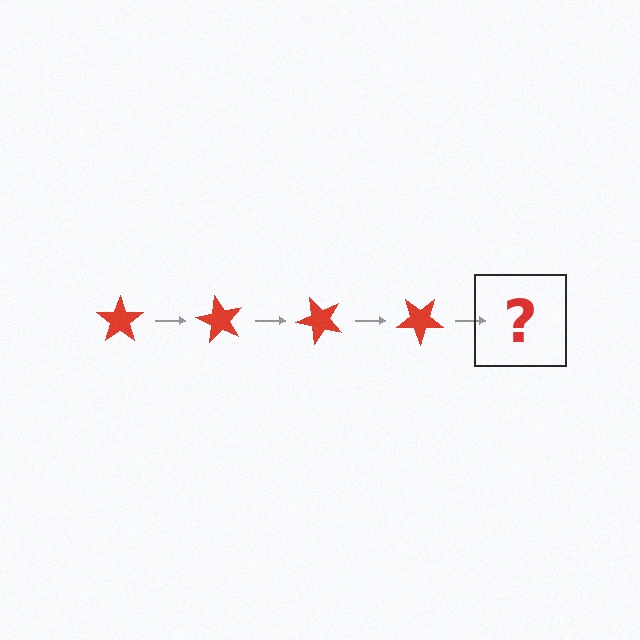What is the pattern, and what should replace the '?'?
The pattern is that the star rotates 60 degrees each step. The '?' should be a red star rotated 240 degrees.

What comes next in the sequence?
The next element should be a red star rotated 240 degrees.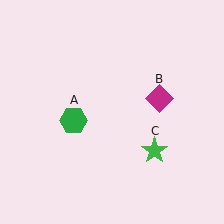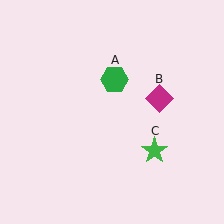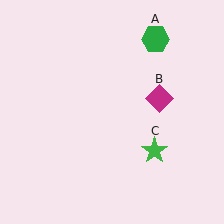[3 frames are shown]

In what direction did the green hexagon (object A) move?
The green hexagon (object A) moved up and to the right.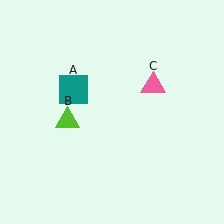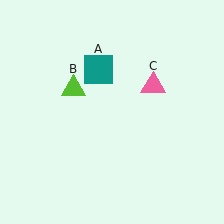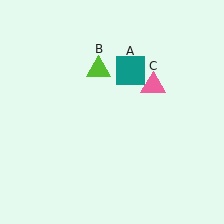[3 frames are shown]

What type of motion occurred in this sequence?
The teal square (object A), lime triangle (object B) rotated clockwise around the center of the scene.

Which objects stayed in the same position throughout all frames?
Pink triangle (object C) remained stationary.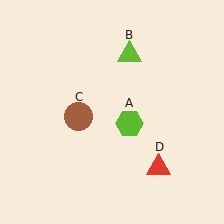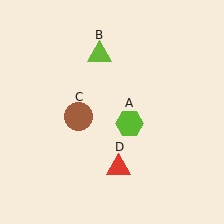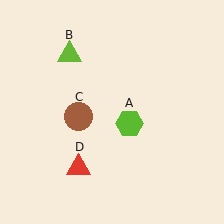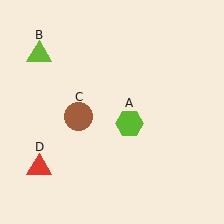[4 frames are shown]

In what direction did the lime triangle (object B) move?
The lime triangle (object B) moved left.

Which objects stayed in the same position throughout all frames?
Lime hexagon (object A) and brown circle (object C) remained stationary.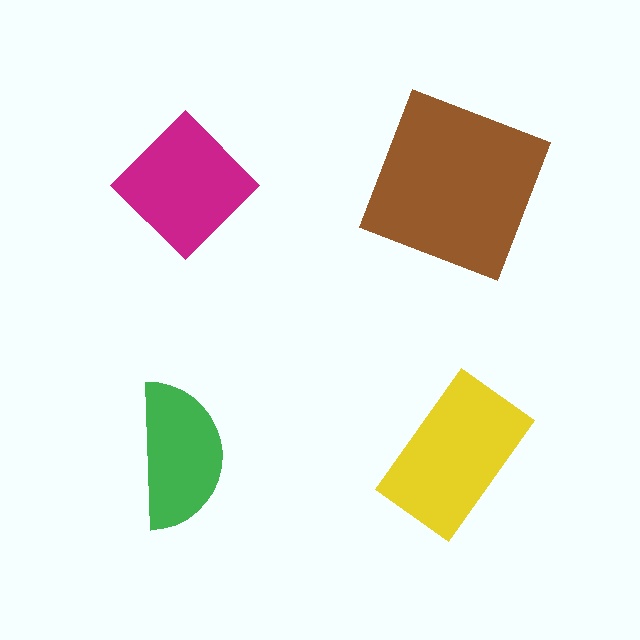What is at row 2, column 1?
A green semicircle.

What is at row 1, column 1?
A magenta diamond.